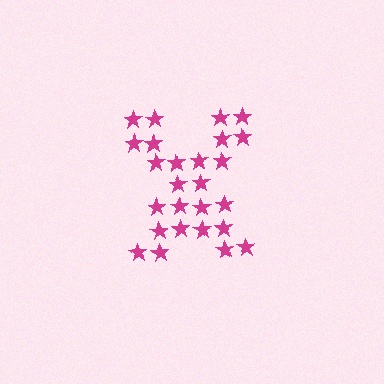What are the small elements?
The small elements are stars.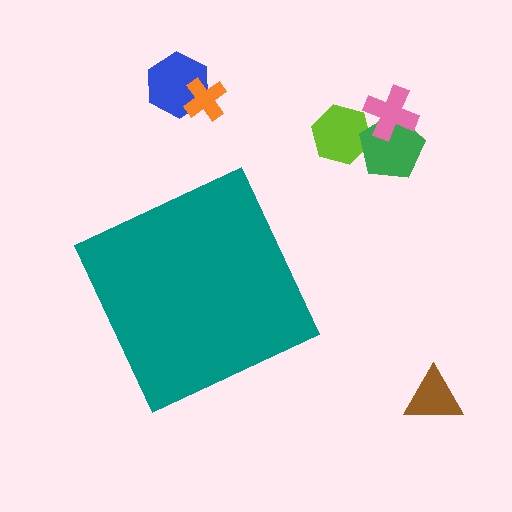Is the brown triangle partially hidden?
No, the brown triangle is fully visible.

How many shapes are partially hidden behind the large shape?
0 shapes are partially hidden.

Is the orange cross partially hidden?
No, the orange cross is fully visible.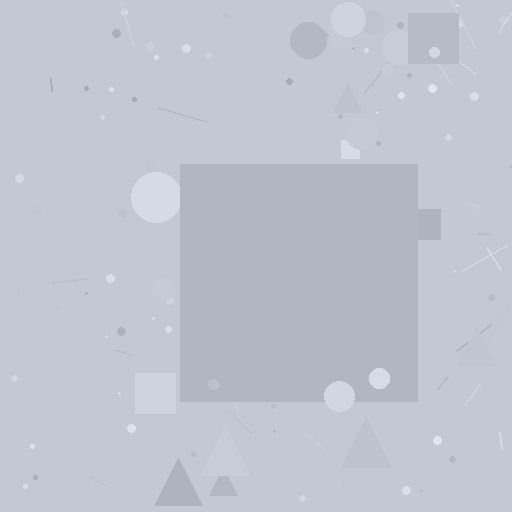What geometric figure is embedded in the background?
A square is embedded in the background.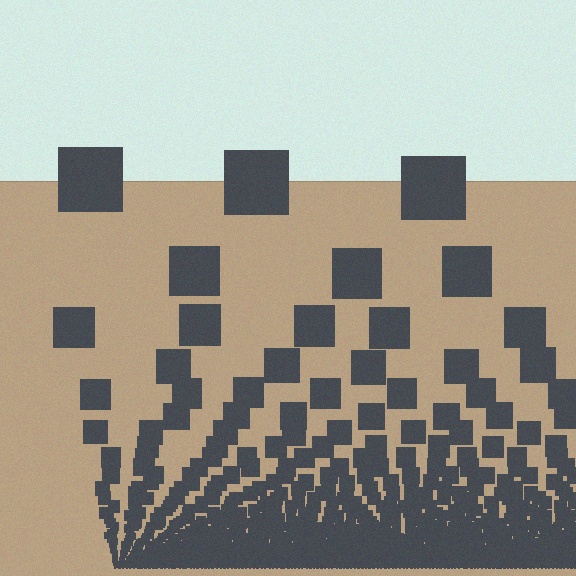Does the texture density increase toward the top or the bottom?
Density increases toward the bottom.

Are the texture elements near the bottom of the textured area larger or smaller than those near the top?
Smaller. The gradient is inverted — elements near the bottom are smaller and denser.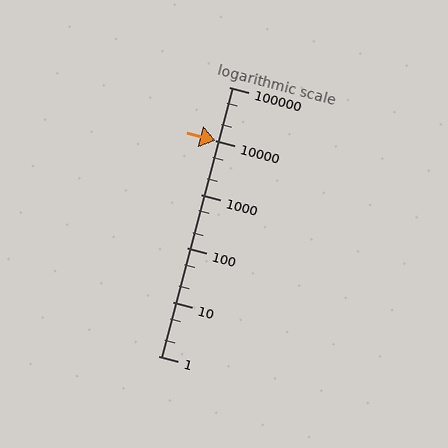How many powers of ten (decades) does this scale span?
The scale spans 5 decades, from 1 to 100000.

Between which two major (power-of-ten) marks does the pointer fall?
The pointer is between 10000 and 100000.